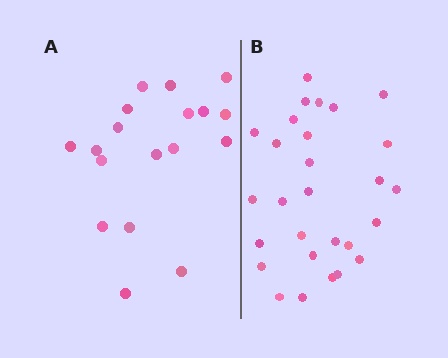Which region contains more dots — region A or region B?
Region B (the right region) has more dots.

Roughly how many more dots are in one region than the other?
Region B has roughly 10 or so more dots than region A.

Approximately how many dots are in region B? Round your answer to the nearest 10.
About 30 dots. (The exact count is 28, which rounds to 30.)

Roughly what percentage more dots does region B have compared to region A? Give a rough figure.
About 55% more.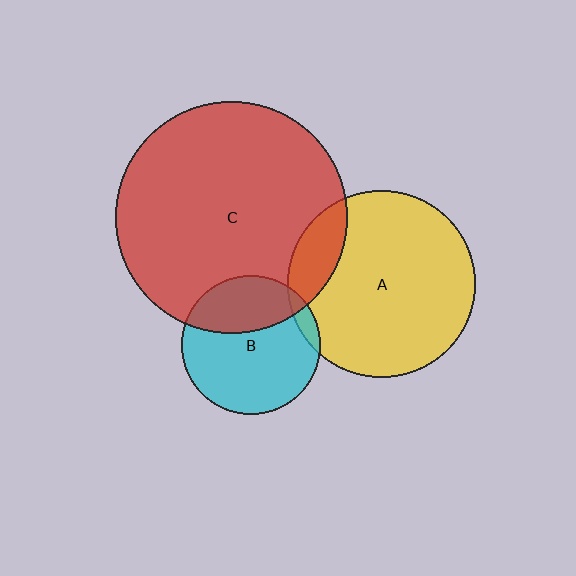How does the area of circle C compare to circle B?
Approximately 2.8 times.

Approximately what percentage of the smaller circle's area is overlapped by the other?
Approximately 15%.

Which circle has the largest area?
Circle C (red).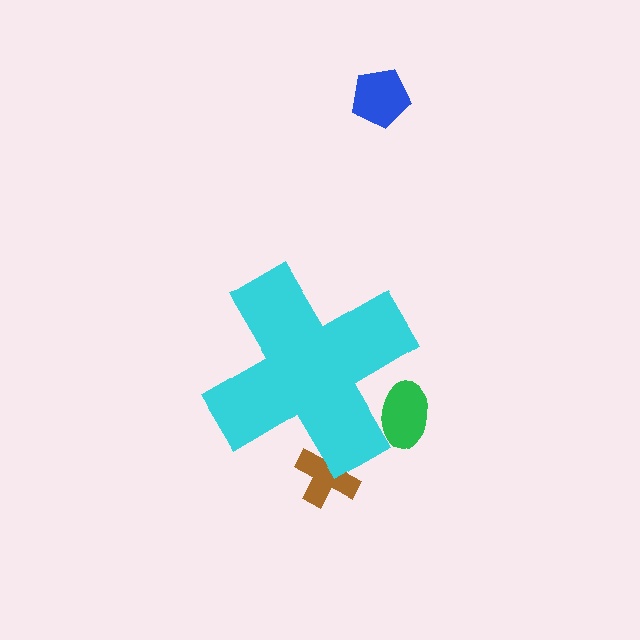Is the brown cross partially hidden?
Yes, the brown cross is partially hidden behind the cyan cross.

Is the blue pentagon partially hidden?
No, the blue pentagon is fully visible.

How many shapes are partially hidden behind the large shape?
2 shapes are partially hidden.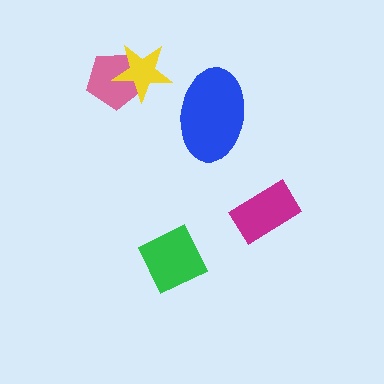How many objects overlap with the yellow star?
1 object overlaps with the yellow star.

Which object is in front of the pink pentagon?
The yellow star is in front of the pink pentagon.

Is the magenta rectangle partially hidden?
No, no other shape covers it.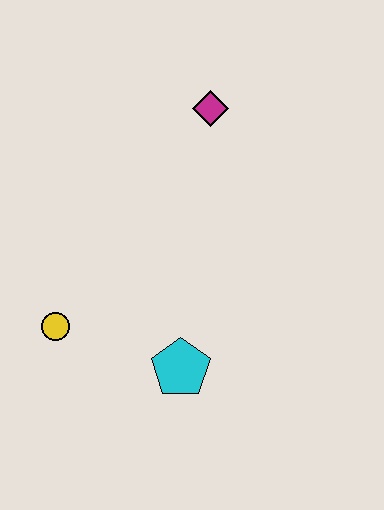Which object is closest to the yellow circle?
The cyan pentagon is closest to the yellow circle.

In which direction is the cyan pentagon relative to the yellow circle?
The cyan pentagon is to the right of the yellow circle.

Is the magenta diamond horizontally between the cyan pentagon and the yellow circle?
No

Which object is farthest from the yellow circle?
The magenta diamond is farthest from the yellow circle.